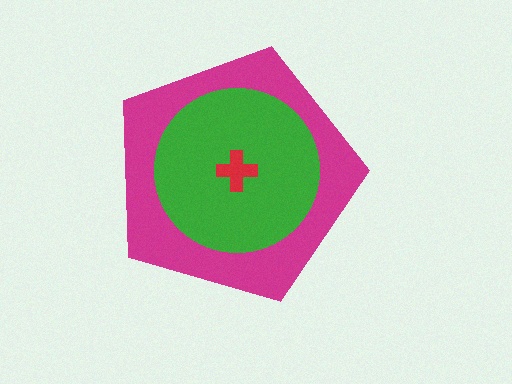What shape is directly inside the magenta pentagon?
The green circle.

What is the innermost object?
The red cross.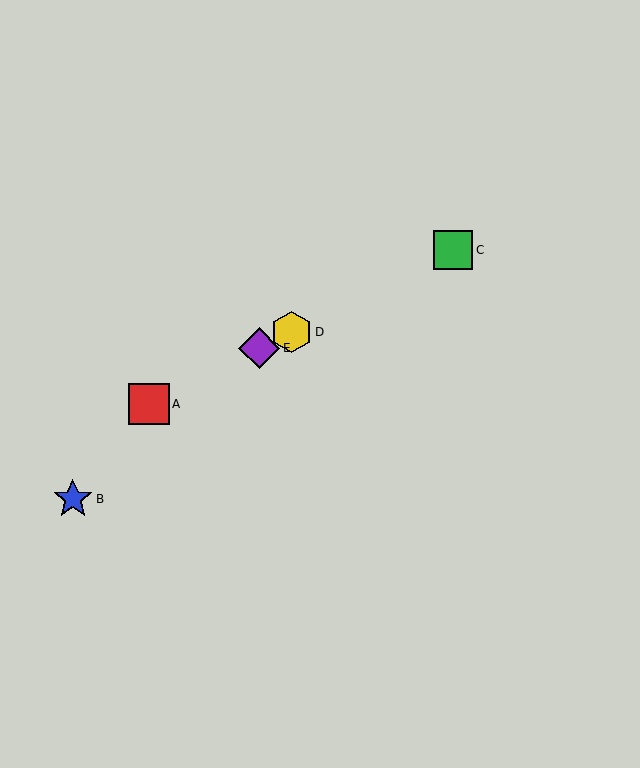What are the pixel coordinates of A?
Object A is at (149, 404).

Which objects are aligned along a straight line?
Objects A, C, D, E are aligned along a straight line.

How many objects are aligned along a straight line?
4 objects (A, C, D, E) are aligned along a straight line.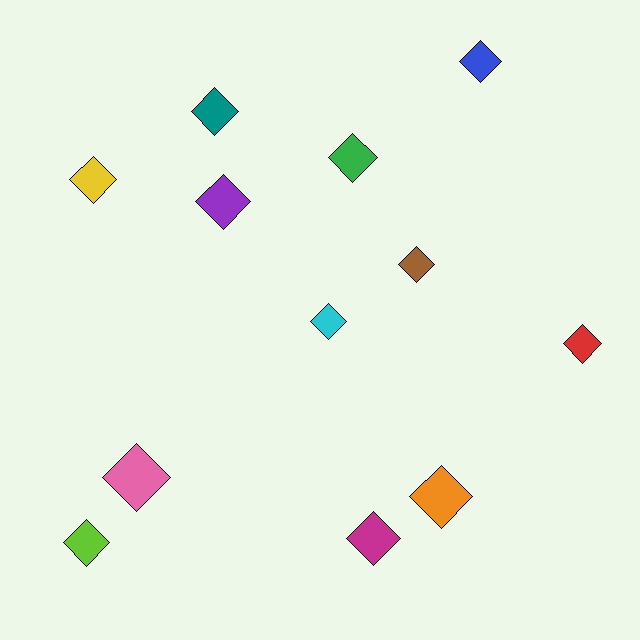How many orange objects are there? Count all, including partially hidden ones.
There is 1 orange object.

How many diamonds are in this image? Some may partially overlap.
There are 12 diamonds.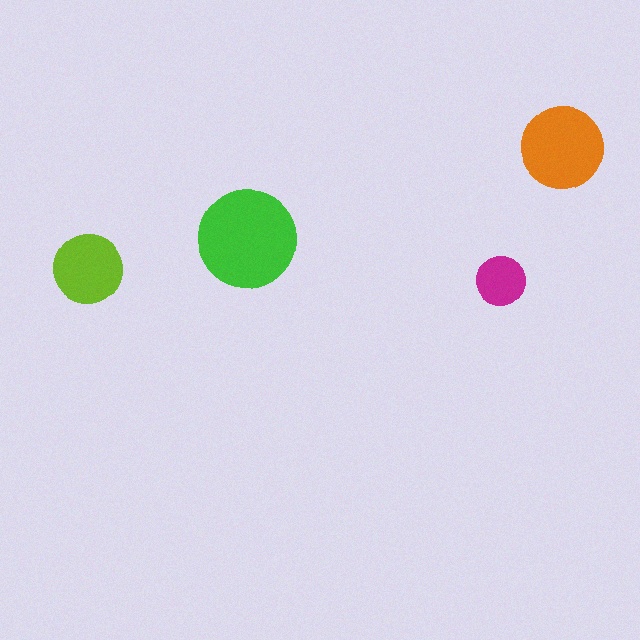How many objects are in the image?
There are 4 objects in the image.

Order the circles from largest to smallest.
the green one, the orange one, the lime one, the magenta one.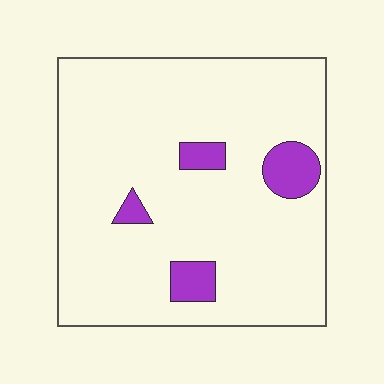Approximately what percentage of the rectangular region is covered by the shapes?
Approximately 10%.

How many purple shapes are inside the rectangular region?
4.